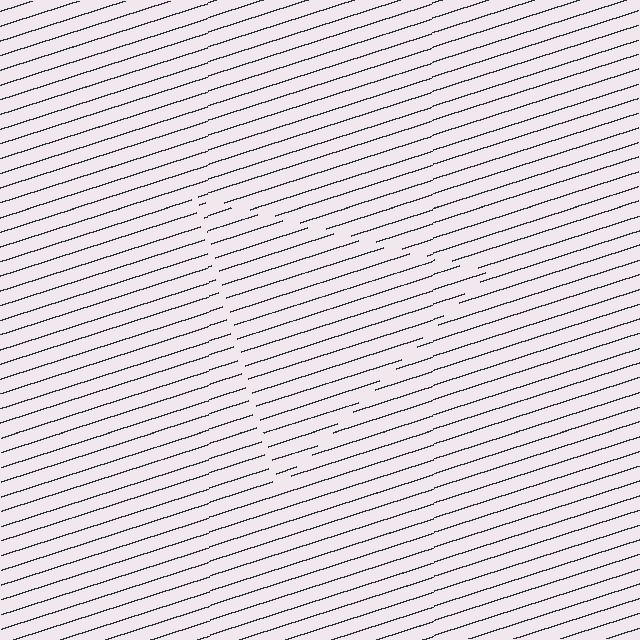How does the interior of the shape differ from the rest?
The interior of the shape contains the same grating, shifted by half a period — the contour is defined by the phase discontinuity where line-ends from the inner and outer gratings abut.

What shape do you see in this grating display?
An illusory triangle. The interior of the shape contains the same grating, shifted by half a period — the contour is defined by the phase discontinuity where line-ends from the inner and outer gratings abut.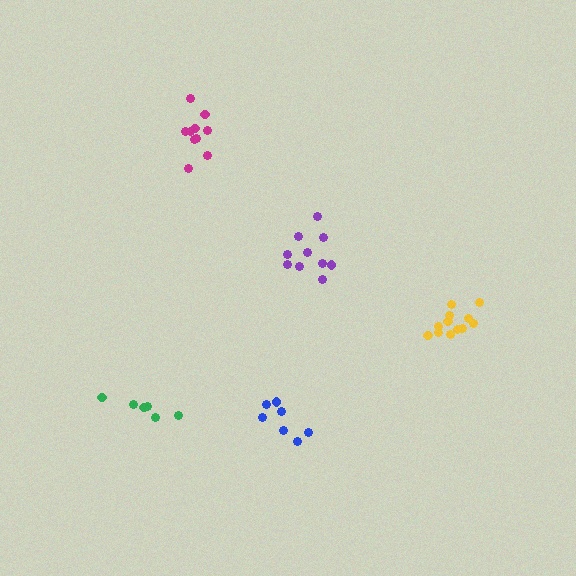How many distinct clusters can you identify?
There are 5 distinct clusters.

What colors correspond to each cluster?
The clusters are colored: yellow, magenta, purple, green, blue.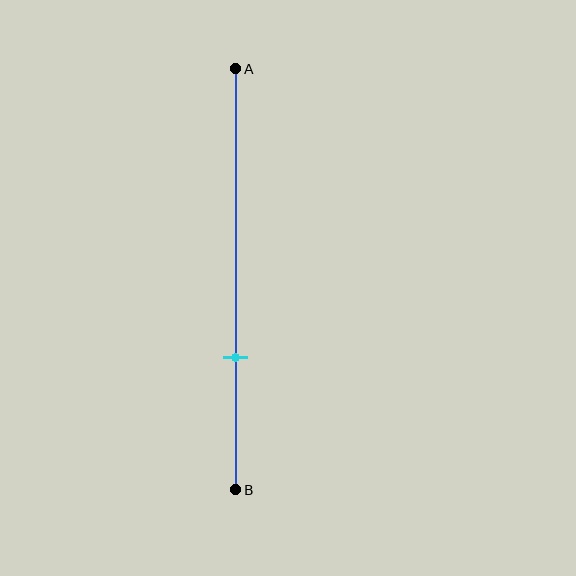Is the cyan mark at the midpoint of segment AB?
No, the mark is at about 70% from A, not at the 50% midpoint.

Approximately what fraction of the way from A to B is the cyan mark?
The cyan mark is approximately 70% of the way from A to B.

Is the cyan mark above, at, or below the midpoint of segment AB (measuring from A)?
The cyan mark is below the midpoint of segment AB.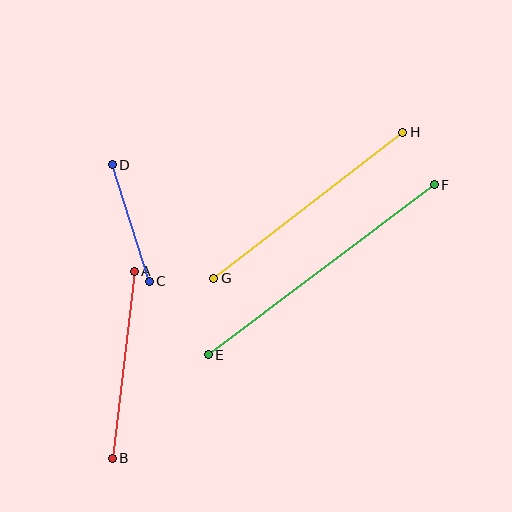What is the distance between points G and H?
The distance is approximately 239 pixels.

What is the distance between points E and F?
The distance is approximately 283 pixels.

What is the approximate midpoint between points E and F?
The midpoint is at approximately (321, 270) pixels.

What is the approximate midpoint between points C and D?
The midpoint is at approximately (131, 223) pixels.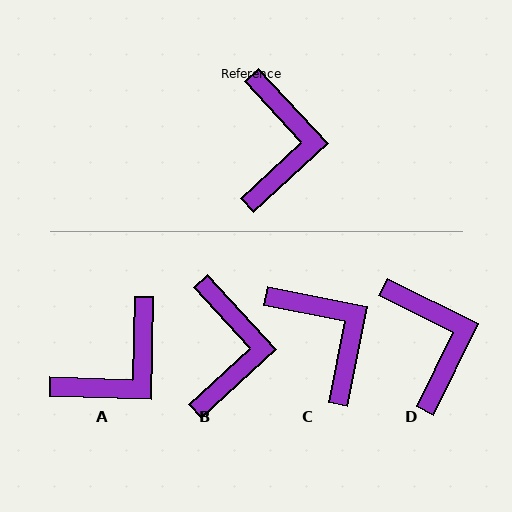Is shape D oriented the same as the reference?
No, it is off by about 21 degrees.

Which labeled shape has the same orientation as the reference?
B.